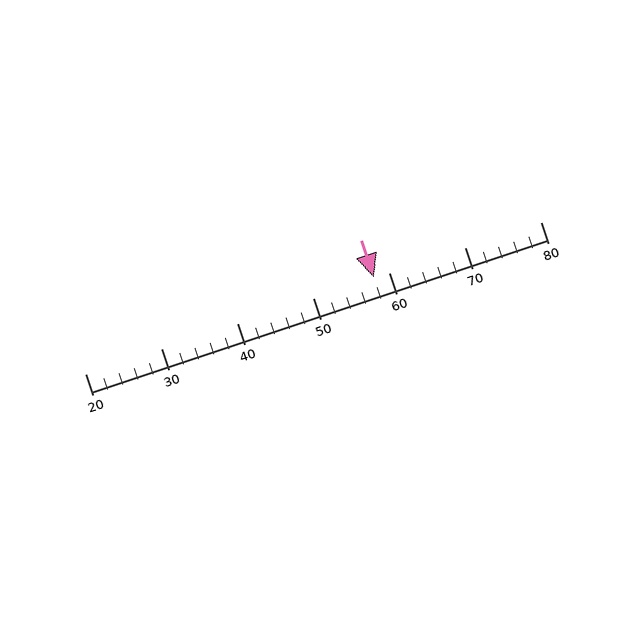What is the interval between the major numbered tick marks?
The major tick marks are spaced 10 units apart.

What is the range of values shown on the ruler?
The ruler shows values from 20 to 80.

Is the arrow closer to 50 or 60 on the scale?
The arrow is closer to 60.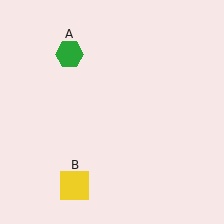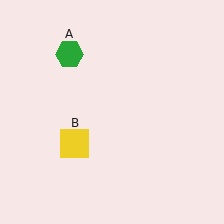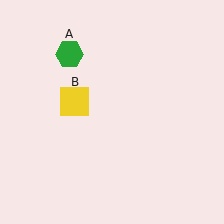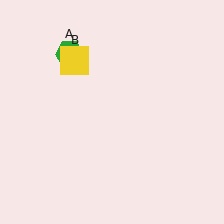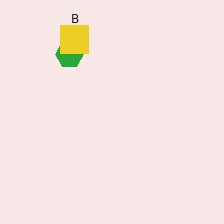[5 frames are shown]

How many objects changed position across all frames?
1 object changed position: yellow square (object B).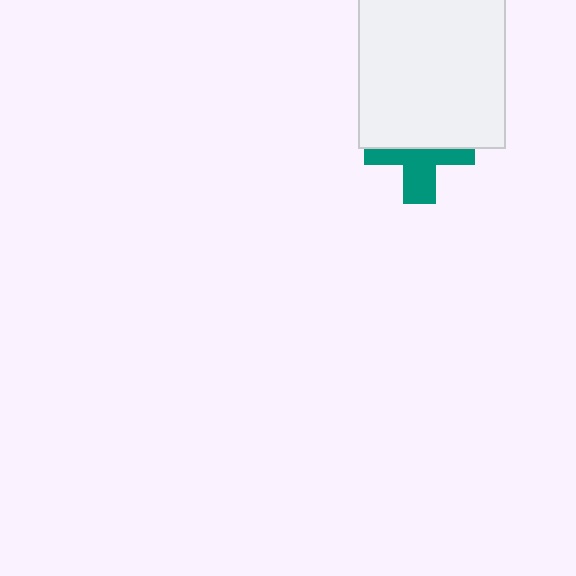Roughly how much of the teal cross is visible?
About half of it is visible (roughly 48%).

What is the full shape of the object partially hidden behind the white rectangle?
The partially hidden object is a teal cross.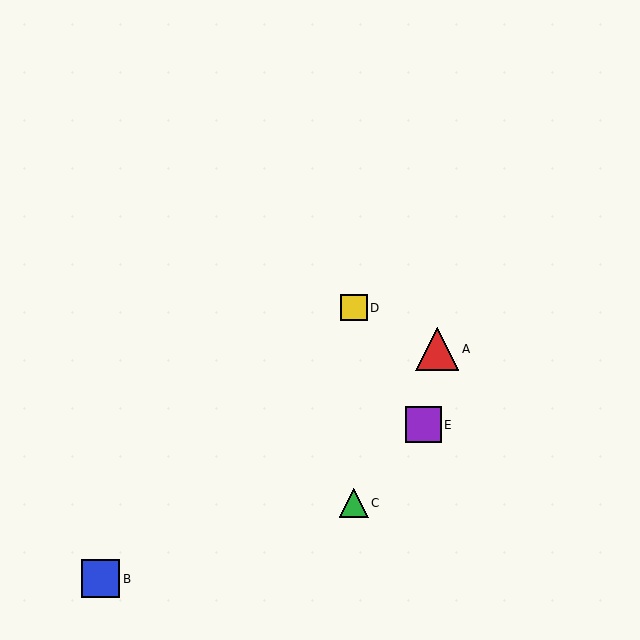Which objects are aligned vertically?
Objects C, D are aligned vertically.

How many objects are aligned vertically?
2 objects (C, D) are aligned vertically.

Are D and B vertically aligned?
No, D is at x≈354 and B is at x≈101.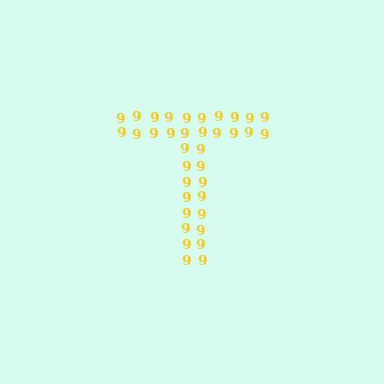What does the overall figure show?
The overall figure shows the letter T.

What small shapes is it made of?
It is made of small digit 9's.